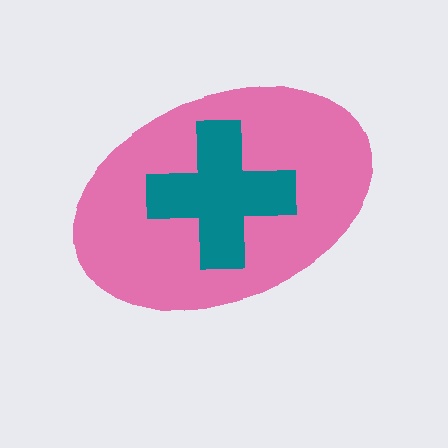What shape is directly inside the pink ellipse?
The teal cross.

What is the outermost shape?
The pink ellipse.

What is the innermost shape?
The teal cross.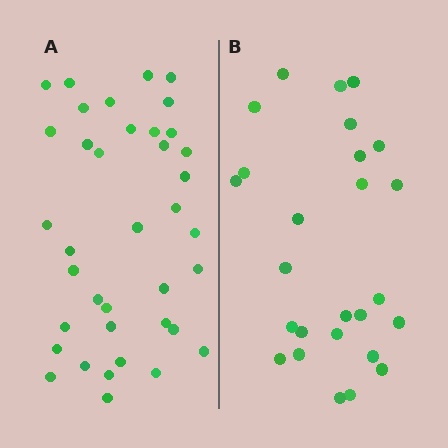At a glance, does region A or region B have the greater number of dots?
Region A (the left region) has more dots.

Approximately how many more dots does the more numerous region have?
Region A has roughly 12 or so more dots than region B.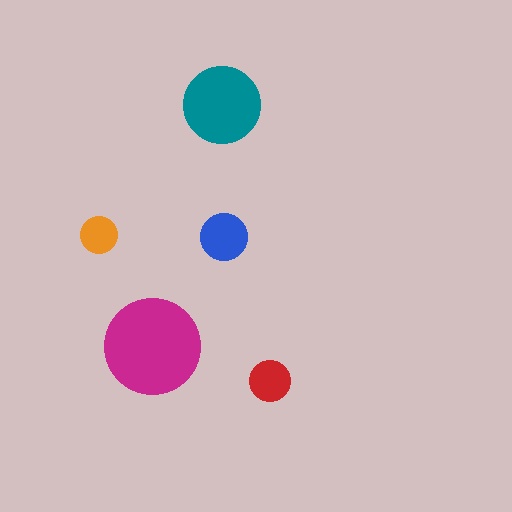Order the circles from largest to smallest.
the magenta one, the teal one, the blue one, the red one, the orange one.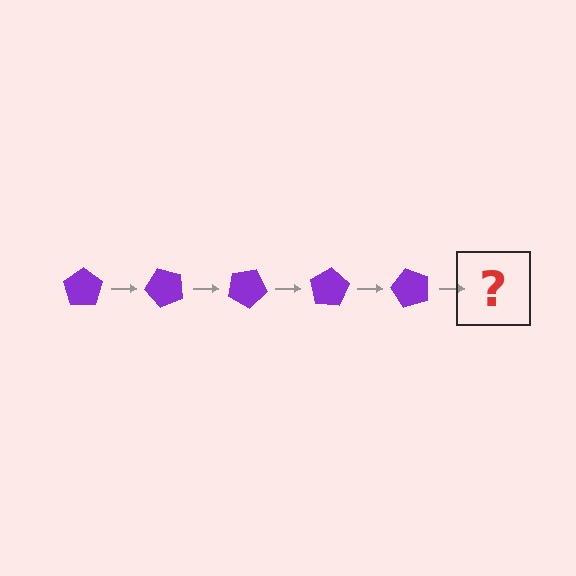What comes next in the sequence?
The next element should be a purple pentagon rotated 250 degrees.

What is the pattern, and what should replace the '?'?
The pattern is that the pentagon rotates 50 degrees each step. The '?' should be a purple pentagon rotated 250 degrees.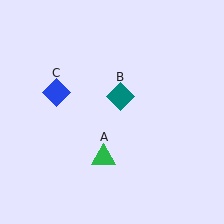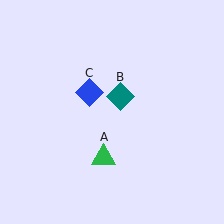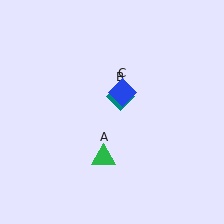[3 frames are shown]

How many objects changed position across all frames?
1 object changed position: blue diamond (object C).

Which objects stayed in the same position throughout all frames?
Green triangle (object A) and teal diamond (object B) remained stationary.